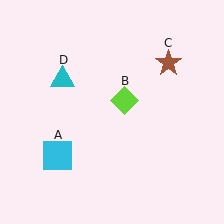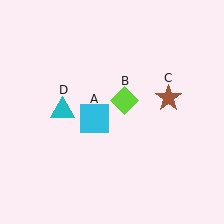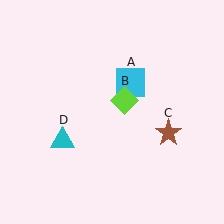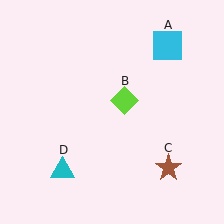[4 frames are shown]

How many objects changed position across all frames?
3 objects changed position: cyan square (object A), brown star (object C), cyan triangle (object D).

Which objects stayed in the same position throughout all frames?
Lime diamond (object B) remained stationary.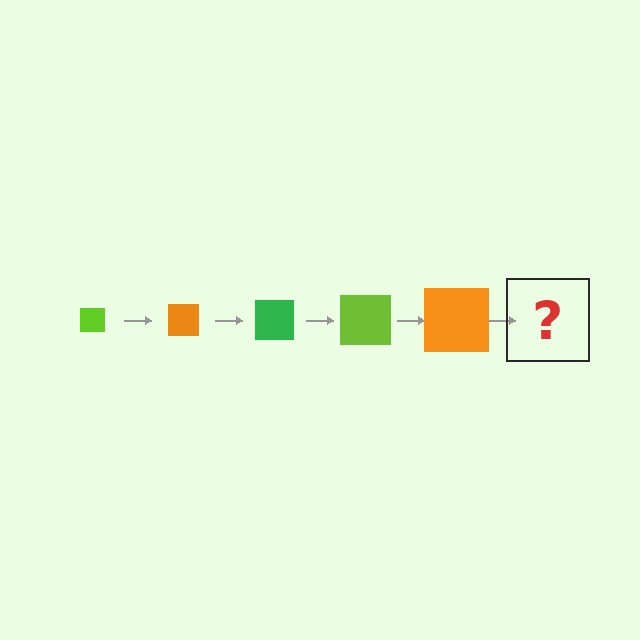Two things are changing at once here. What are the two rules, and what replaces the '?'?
The two rules are that the square grows larger each step and the color cycles through lime, orange, and green. The '?' should be a green square, larger than the previous one.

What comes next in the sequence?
The next element should be a green square, larger than the previous one.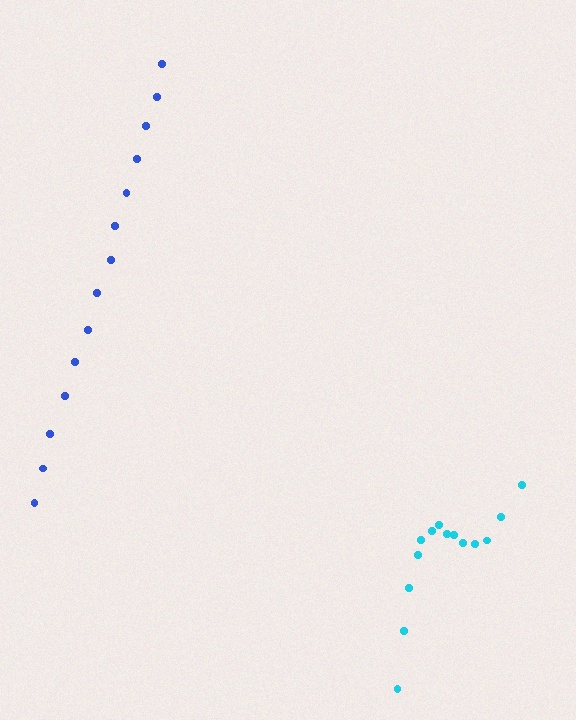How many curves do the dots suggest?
There are 2 distinct paths.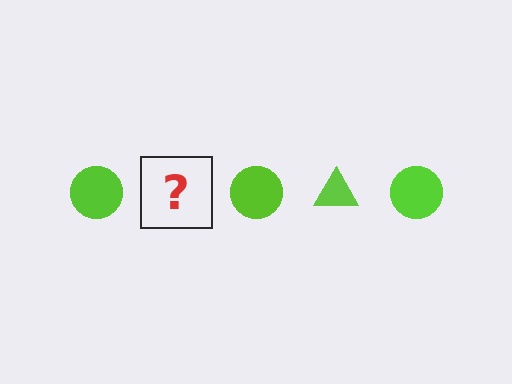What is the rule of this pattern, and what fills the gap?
The rule is that the pattern cycles through circle, triangle shapes in lime. The gap should be filled with a lime triangle.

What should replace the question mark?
The question mark should be replaced with a lime triangle.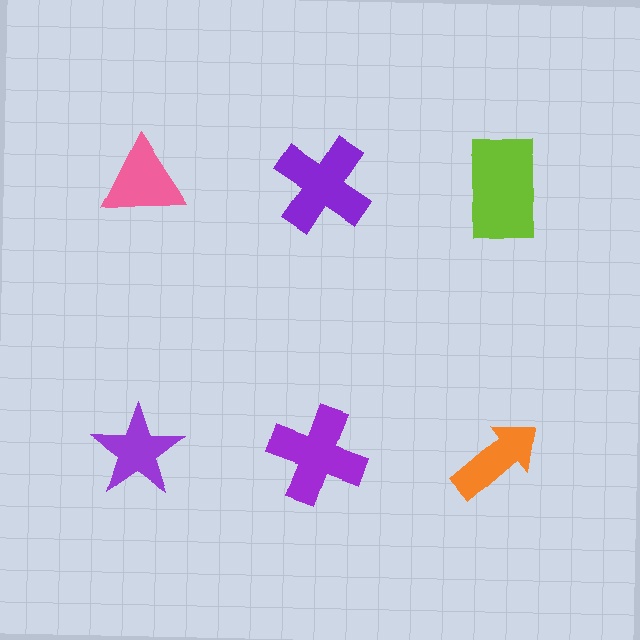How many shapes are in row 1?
3 shapes.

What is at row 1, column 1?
A pink triangle.